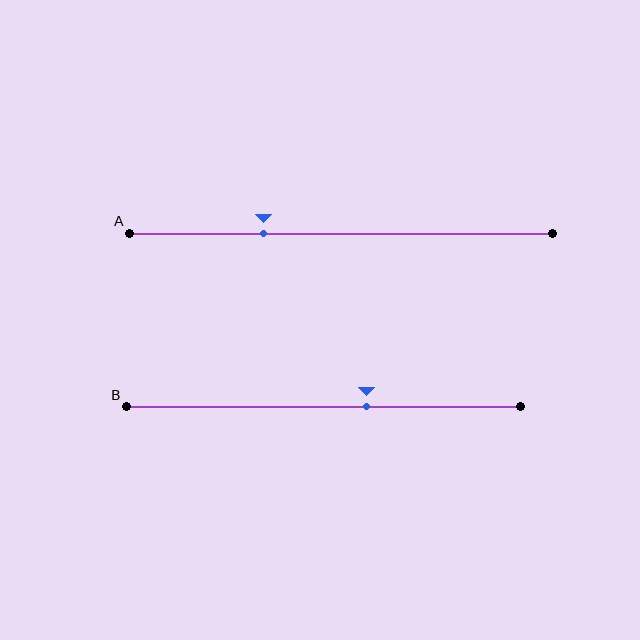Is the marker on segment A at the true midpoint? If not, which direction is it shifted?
No, the marker on segment A is shifted to the left by about 18% of the segment length.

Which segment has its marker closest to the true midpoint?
Segment B has its marker closest to the true midpoint.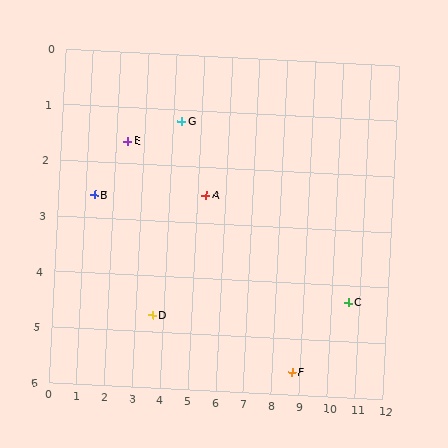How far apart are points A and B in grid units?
Points A and B are about 4.0 grid units apart.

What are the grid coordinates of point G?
Point G is at approximately (4.3, 1.2).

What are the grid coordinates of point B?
Point B is at approximately (1.3, 2.6).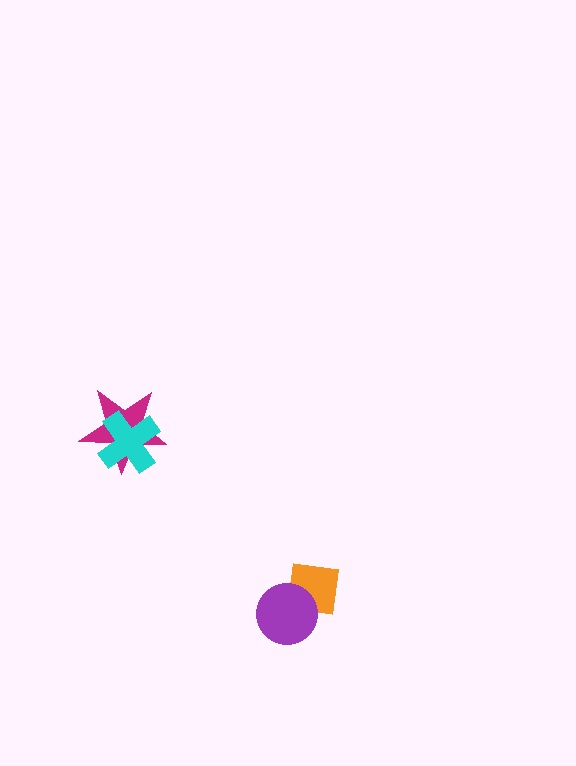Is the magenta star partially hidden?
Yes, it is partially covered by another shape.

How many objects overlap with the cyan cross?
1 object overlaps with the cyan cross.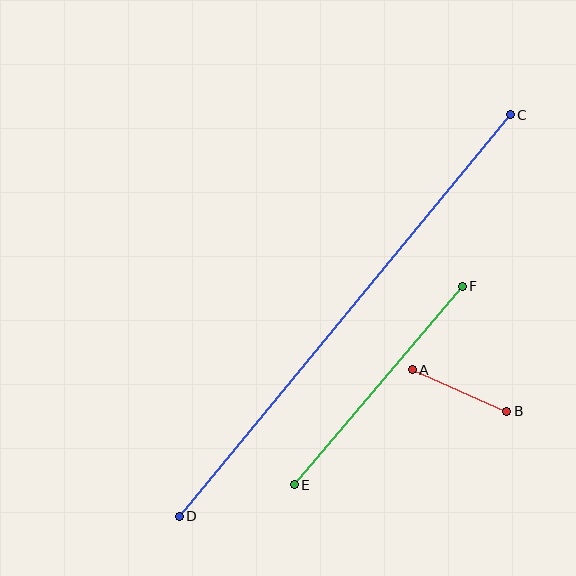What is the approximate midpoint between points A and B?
The midpoint is at approximately (460, 391) pixels.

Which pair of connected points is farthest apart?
Points C and D are farthest apart.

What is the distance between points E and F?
The distance is approximately 260 pixels.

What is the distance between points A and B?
The distance is approximately 103 pixels.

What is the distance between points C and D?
The distance is approximately 520 pixels.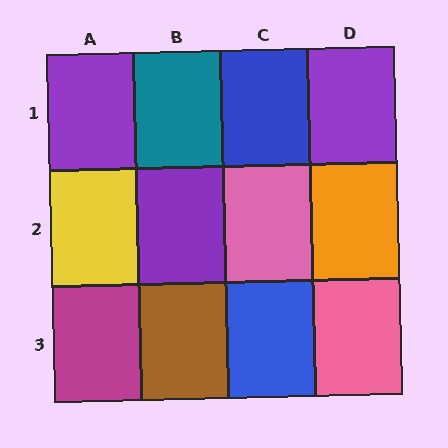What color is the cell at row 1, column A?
Purple.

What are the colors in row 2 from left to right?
Yellow, purple, pink, orange.